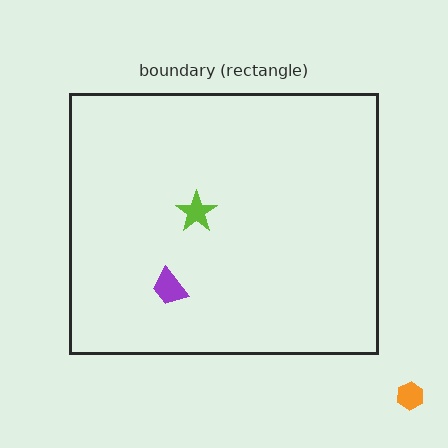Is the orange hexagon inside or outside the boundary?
Outside.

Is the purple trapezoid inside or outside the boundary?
Inside.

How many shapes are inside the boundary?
2 inside, 1 outside.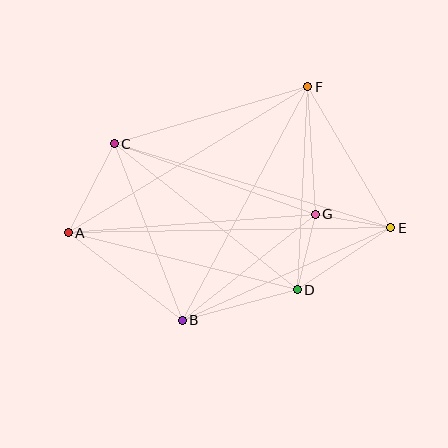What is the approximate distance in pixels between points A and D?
The distance between A and D is approximately 236 pixels.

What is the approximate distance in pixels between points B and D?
The distance between B and D is approximately 119 pixels.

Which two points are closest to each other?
Points E and G are closest to each other.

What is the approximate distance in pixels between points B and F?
The distance between B and F is approximately 265 pixels.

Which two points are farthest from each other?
Points A and E are farthest from each other.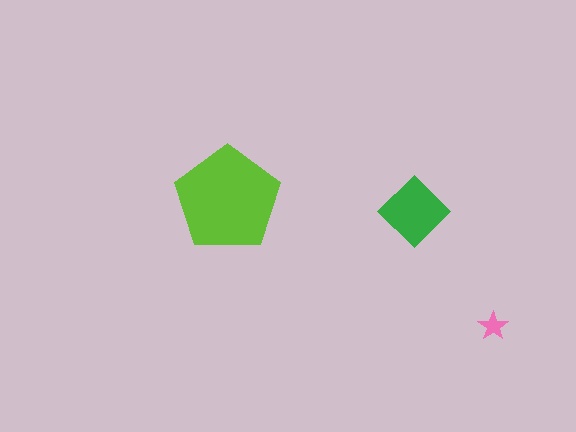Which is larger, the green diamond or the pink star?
The green diamond.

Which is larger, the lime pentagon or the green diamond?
The lime pentagon.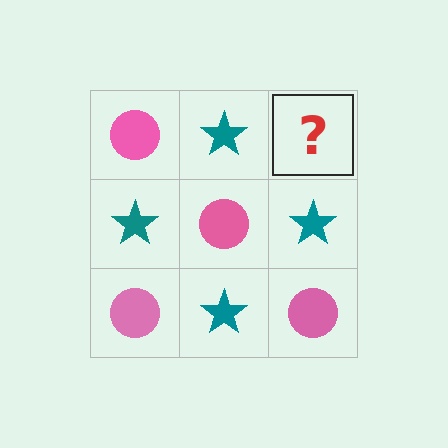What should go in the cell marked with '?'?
The missing cell should contain a pink circle.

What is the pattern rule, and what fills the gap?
The rule is that it alternates pink circle and teal star in a checkerboard pattern. The gap should be filled with a pink circle.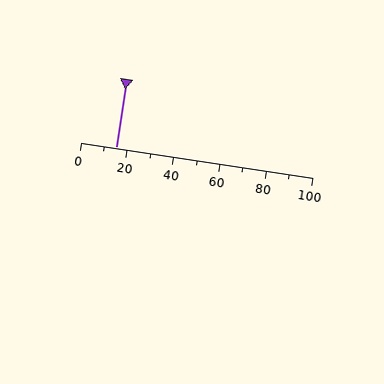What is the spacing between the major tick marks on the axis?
The major ticks are spaced 20 apart.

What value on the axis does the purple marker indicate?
The marker indicates approximately 15.